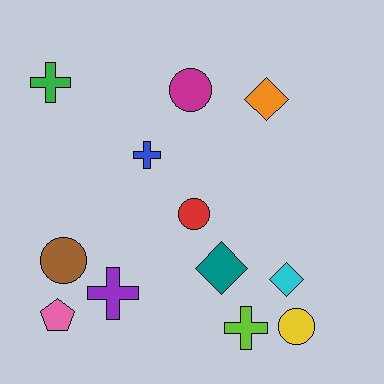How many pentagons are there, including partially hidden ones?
There is 1 pentagon.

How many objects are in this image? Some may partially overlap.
There are 12 objects.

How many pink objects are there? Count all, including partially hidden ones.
There is 1 pink object.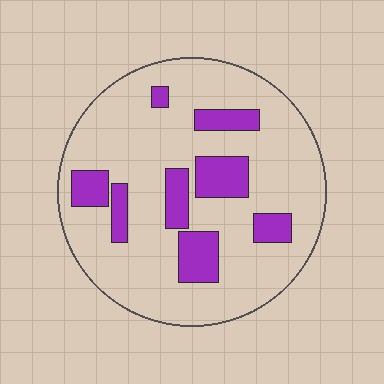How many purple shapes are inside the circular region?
8.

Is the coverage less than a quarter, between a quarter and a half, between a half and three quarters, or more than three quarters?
Less than a quarter.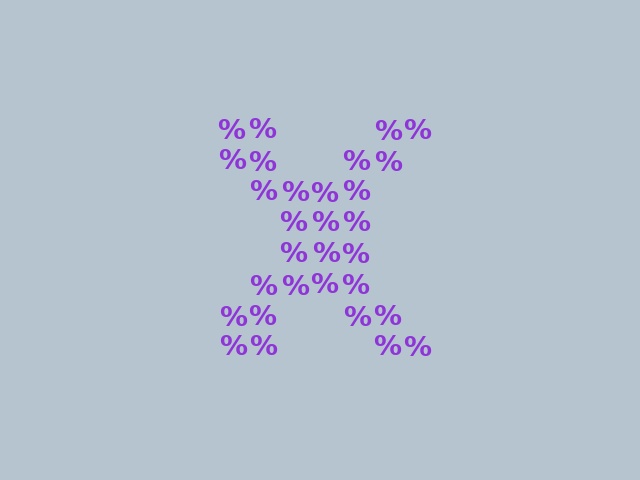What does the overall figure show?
The overall figure shows the letter X.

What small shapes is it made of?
It is made of small percent signs.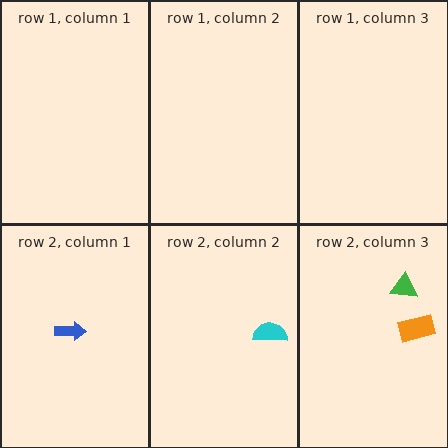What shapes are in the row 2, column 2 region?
The cyan semicircle.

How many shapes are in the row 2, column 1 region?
1.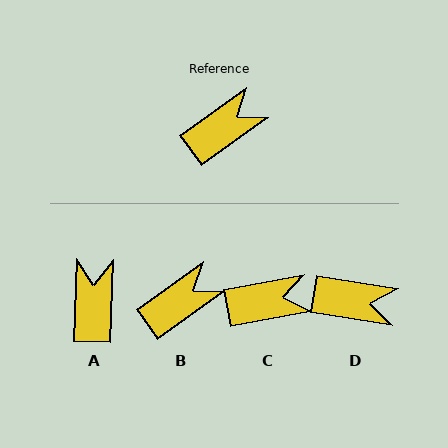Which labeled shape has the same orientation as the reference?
B.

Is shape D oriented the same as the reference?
No, it is off by about 45 degrees.